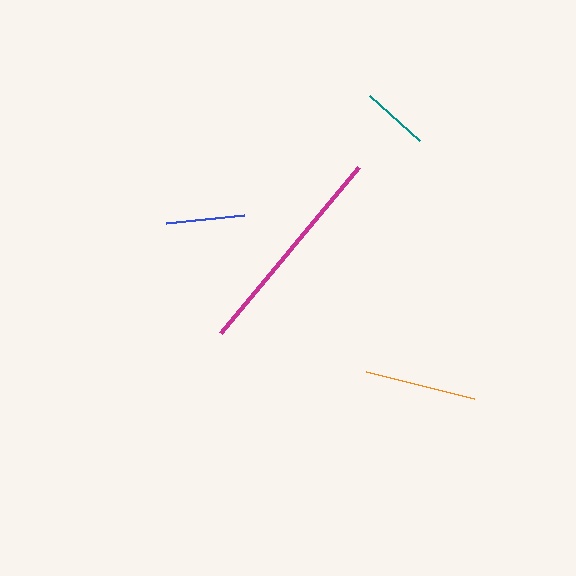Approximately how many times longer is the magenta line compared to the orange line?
The magenta line is approximately 1.9 times the length of the orange line.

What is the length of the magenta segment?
The magenta segment is approximately 216 pixels long.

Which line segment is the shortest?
The teal line is the shortest at approximately 68 pixels.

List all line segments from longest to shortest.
From longest to shortest: magenta, orange, blue, teal.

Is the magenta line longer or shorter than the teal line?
The magenta line is longer than the teal line.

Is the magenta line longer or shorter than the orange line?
The magenta line is longer than the orange line.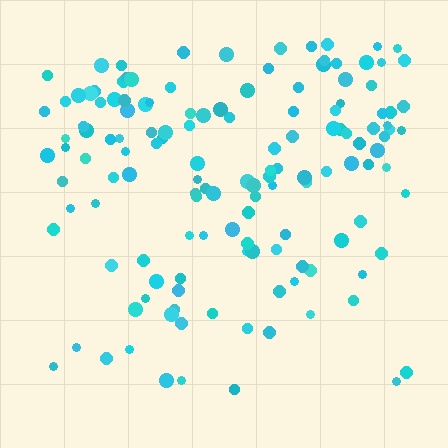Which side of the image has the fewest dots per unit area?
The bottom.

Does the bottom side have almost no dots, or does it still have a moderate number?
Still a moderate number, just noticeably fewer than the top.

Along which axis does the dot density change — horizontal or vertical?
Vertical.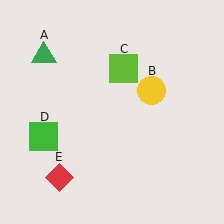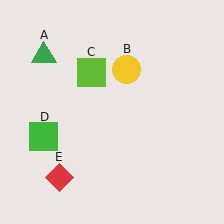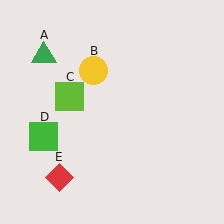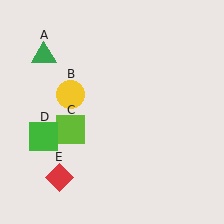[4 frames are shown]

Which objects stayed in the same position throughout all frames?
Green triangle (object A) and green square (object D) and red diamond (object E) remained stationary.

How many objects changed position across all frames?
2 objects changed position: yellow circle (object B), lime square (object C).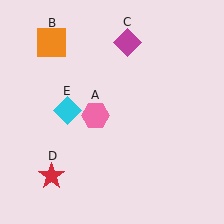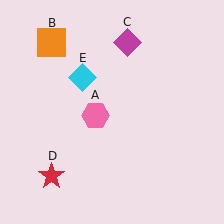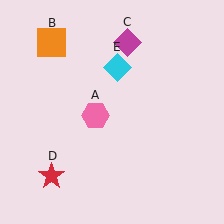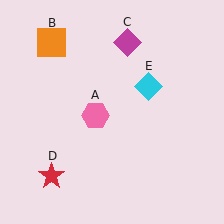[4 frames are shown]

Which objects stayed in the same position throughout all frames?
Pink hexagon (object A) and orange square (object B) and magenta diamond (object C) and red star (object D) remained stationary.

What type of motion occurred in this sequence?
The cyan diamond (object E) rotated clockwise around the center of the scene.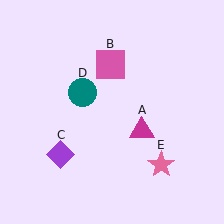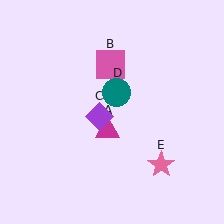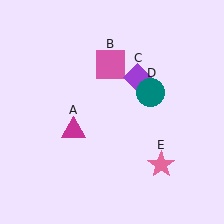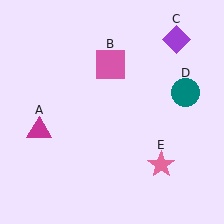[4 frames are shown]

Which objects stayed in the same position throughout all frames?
Pink square (object B) and pink star (object E) remained stationary.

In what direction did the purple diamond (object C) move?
The purple diamond (object C) moved up and to the right.